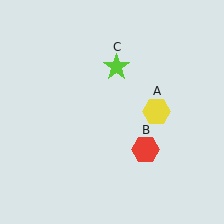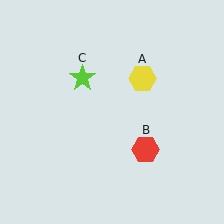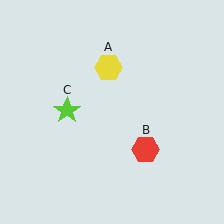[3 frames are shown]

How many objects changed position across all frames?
2 objects changed position: yellow hexagon (object A), lime star (object C).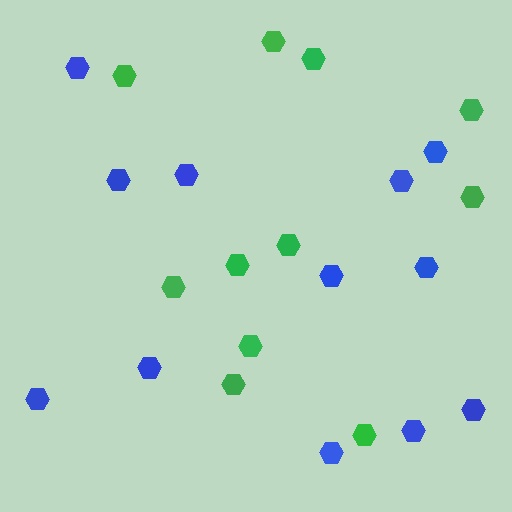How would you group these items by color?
There are 2 groups: one group of blue hexagons (12) and one group of green hexagons (11).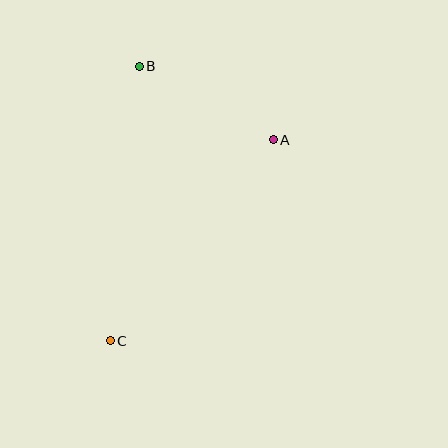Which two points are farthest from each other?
Points B and C are farthest from each other.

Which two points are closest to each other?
Points A and B are closest to each other.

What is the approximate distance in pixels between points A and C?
The distance between A and C is approximately 259 pixels.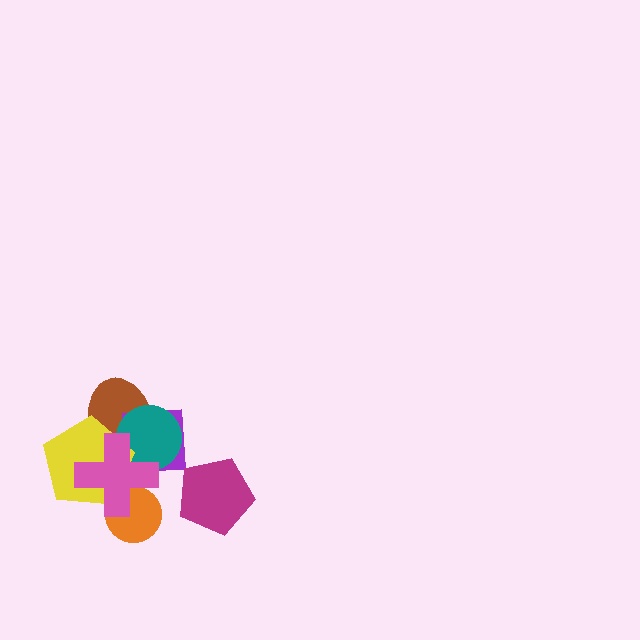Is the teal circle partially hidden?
Yes, it is partially covered by another shape.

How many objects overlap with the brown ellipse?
4 objects overlap with the brown ellipse.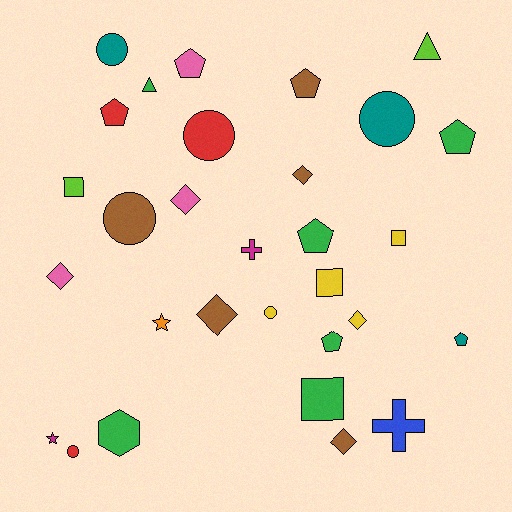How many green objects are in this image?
There are 6 green objects.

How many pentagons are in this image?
There are 7 pentagons.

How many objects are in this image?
There are 30 objects.